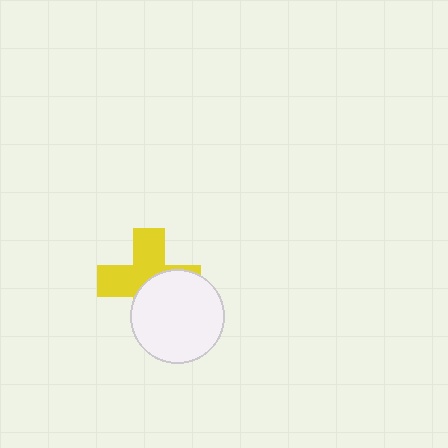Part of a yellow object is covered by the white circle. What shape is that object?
It is a cross.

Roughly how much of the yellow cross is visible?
About half of it is visible (roughly 53%).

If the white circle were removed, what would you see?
You would see the complete yellow cross.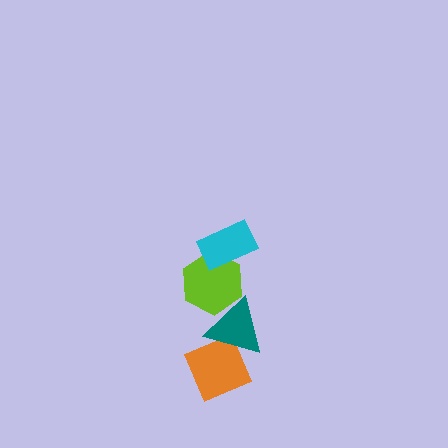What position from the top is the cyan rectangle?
The cyan rectangle is 1st from the top.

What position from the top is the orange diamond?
The orange diamond is 4th from the top.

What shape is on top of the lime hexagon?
The cyan rectangle is on top of the lime hexagon.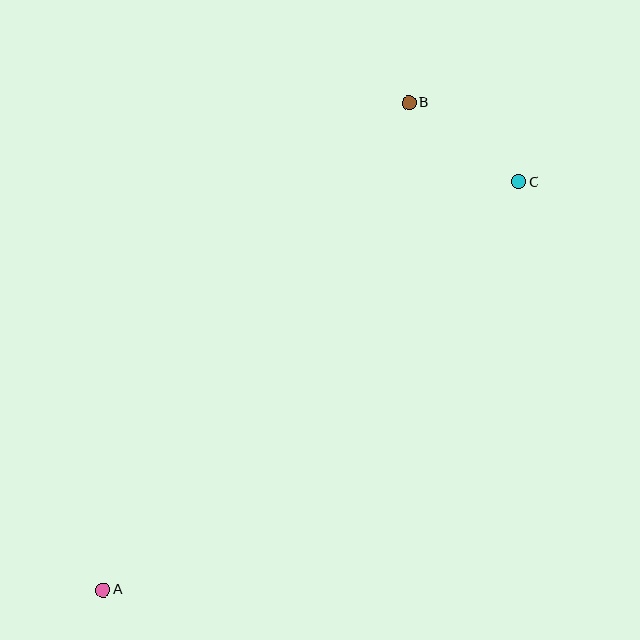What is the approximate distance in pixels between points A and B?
The distance between A and B is approximately 575 pixels.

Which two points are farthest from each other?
Points A and C are farthest from each other.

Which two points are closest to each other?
Points B and C are closest to each other.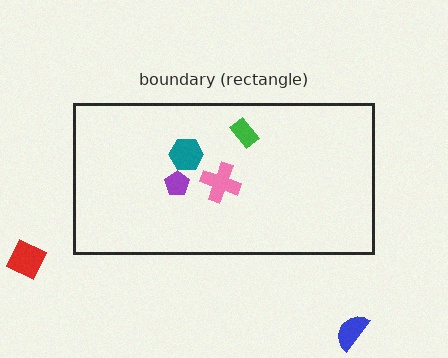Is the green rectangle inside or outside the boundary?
Inside.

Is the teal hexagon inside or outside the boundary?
Inside.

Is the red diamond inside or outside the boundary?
Outside.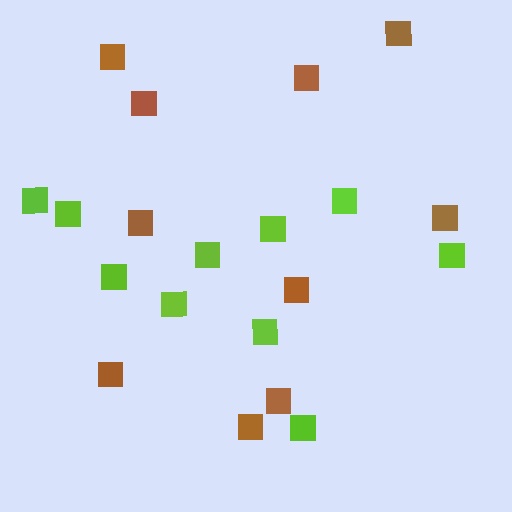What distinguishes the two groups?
There are 2 groups: one group of brown squares (10) and one group of lime squares (10).